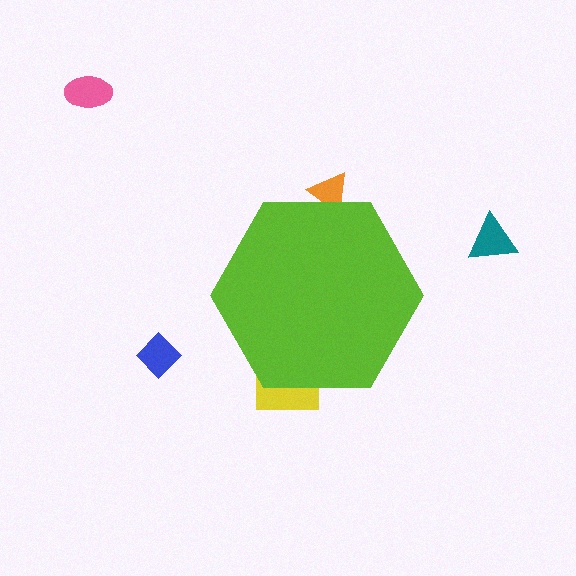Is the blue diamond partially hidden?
No, the blue diamond is fully visible.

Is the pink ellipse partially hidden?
No, the pink ellipse is fully visible.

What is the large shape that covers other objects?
A lime hexagon.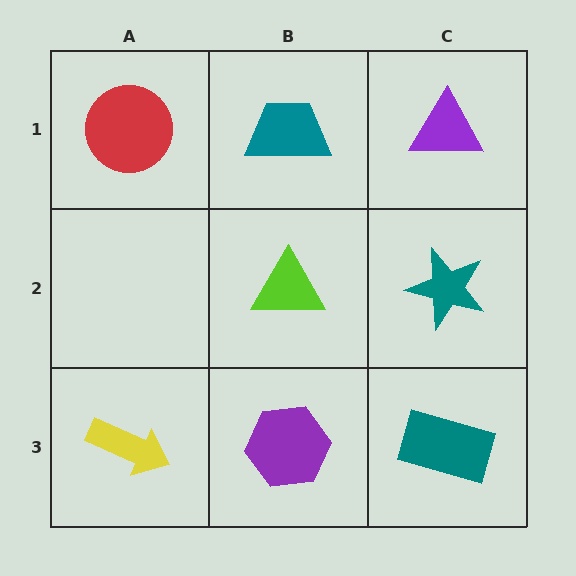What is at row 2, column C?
A teal star.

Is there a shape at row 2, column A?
No, that cell is empty.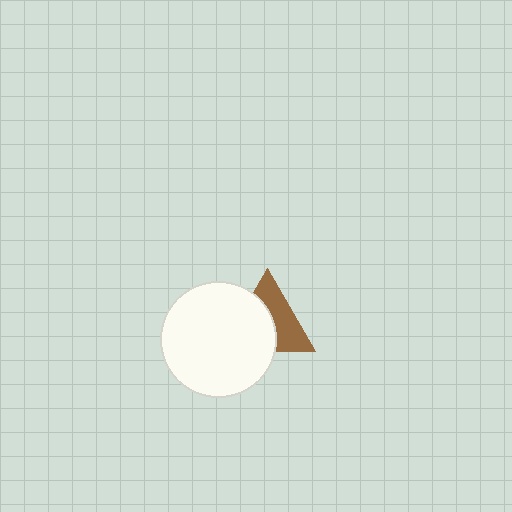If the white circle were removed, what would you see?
You would see the complete brown triangle.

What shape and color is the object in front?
The object in front is a white circle.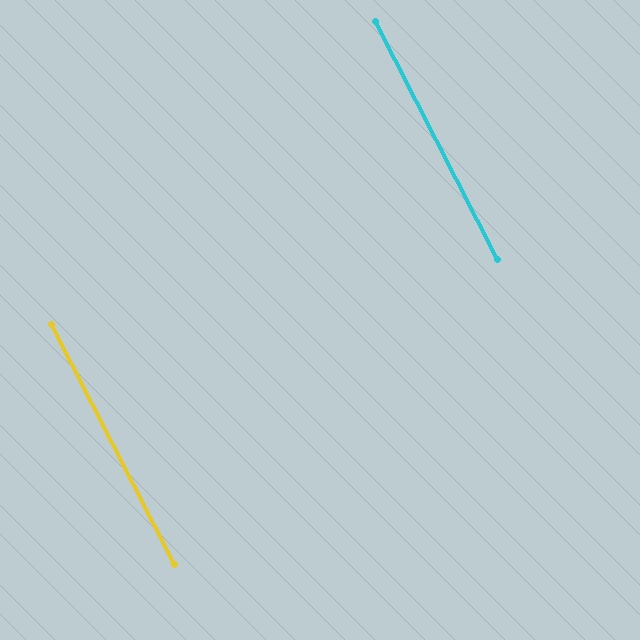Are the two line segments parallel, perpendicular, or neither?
Parallel — their directions differ by only 0.0°.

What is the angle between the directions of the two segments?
Approximately 0 degrees.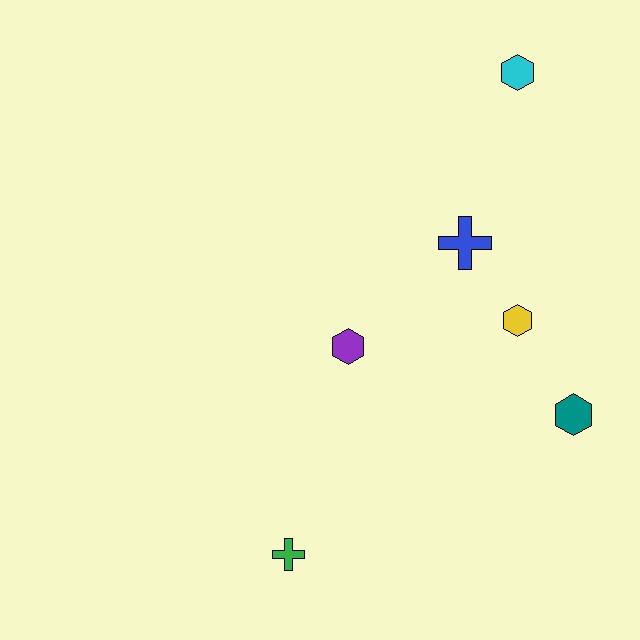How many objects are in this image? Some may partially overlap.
There are 6 objects.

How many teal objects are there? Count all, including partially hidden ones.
There is 1 teal object.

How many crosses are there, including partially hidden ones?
There are 2 crosses.